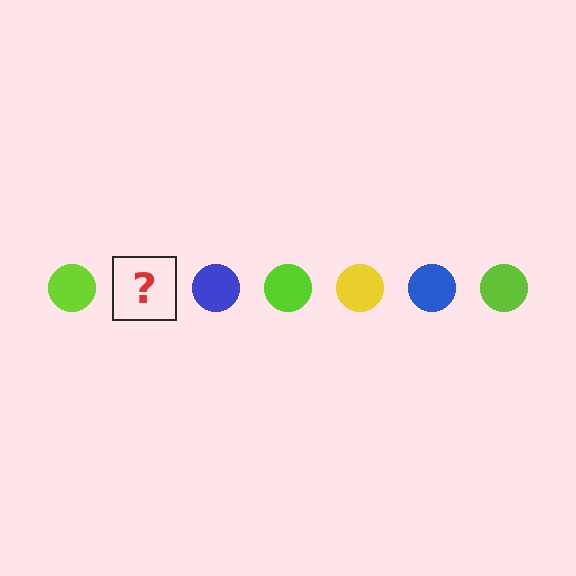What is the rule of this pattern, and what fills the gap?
The rule is that the pattern cycles through lime, yellow, blue circles. The gap should be filled with a yellow circle.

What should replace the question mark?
The question mark should be replaced with a yellow circle.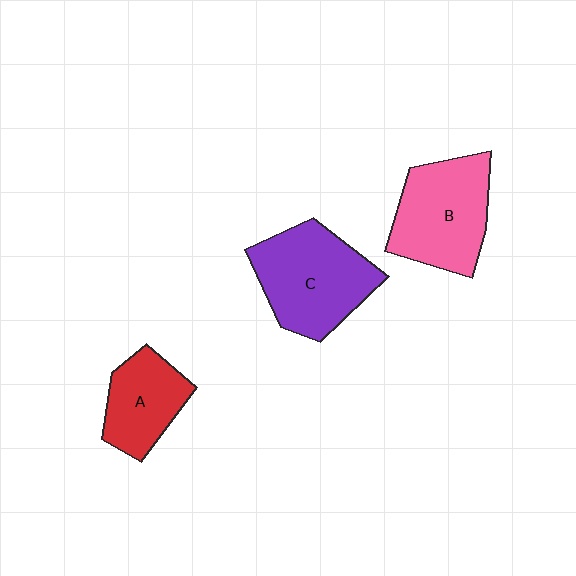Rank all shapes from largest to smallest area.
From largest to smallest: C (purple), B (pink), A (red).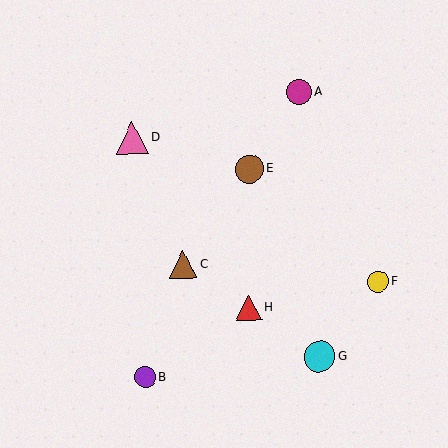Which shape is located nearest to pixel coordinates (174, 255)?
The brown triangle (labeled C) at (183, 264) is nearest to that location.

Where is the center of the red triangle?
The center of the red triangle is at (249, 307).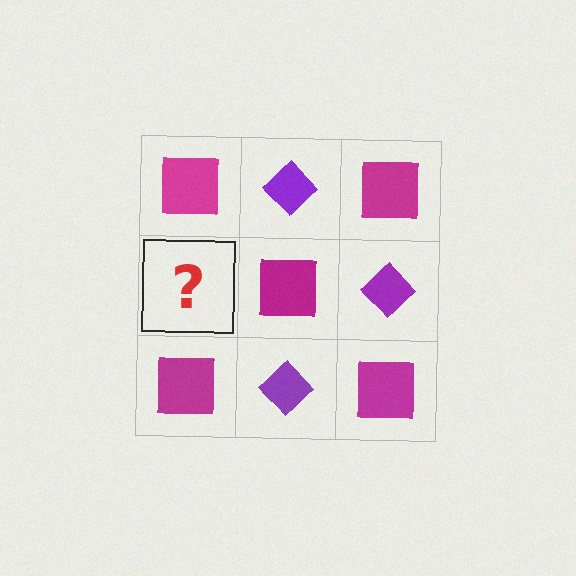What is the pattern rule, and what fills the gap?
The rule is that it alternates magenta square and purple diamond in a checkerboard pattern. The gap should be filled with a purple diamond.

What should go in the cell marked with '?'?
The missing cell should contain a purple diamond.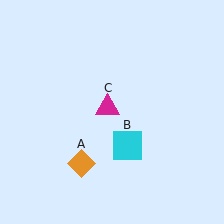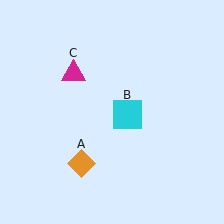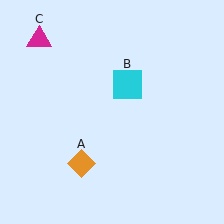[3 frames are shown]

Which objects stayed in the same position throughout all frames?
Orange diamond (object A) remained stationary.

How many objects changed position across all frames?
2 objects changed position: cyan square (object B), magenta triangle (object C).